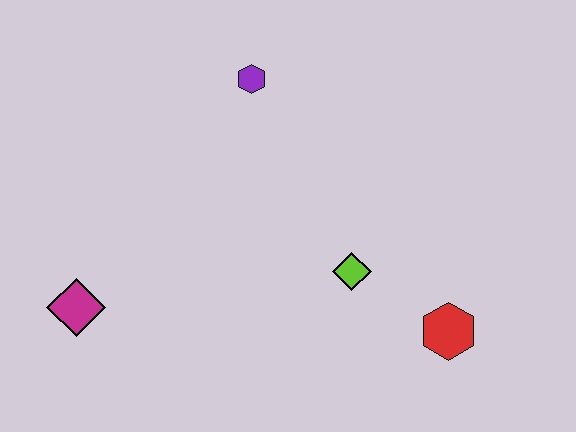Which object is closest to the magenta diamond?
The lime diamond is closest to the magenta diamond.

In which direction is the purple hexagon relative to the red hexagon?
The purple hexagon is above the red hexagon.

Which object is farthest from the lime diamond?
The magenta diamond is farthest from the lime diamond.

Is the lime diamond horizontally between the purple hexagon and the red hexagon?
Yes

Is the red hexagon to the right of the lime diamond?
Yes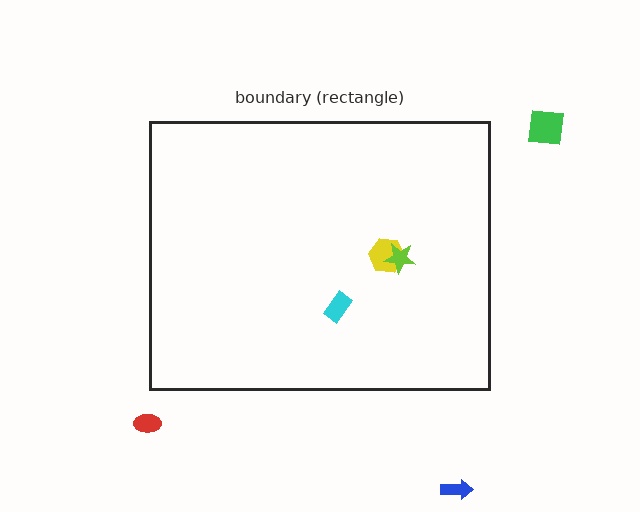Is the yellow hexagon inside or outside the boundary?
Inside.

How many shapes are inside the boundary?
3 inside, 3 outside.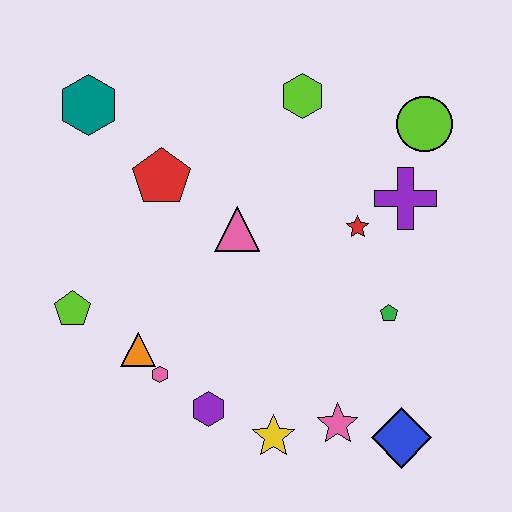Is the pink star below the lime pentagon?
Yes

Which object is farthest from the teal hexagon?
The blue diamond is farthest from the teal hexagon.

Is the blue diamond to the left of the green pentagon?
No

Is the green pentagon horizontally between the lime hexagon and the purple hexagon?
No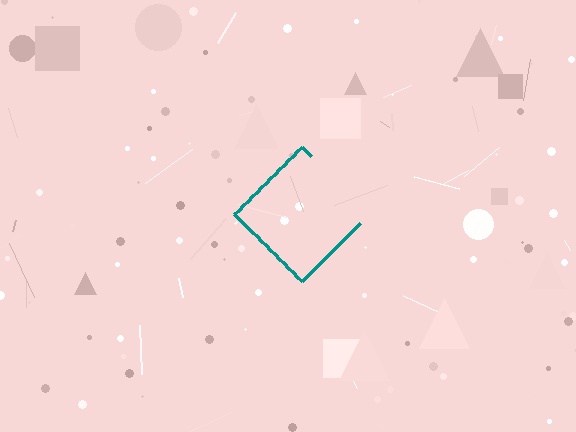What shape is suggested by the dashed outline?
The dashed outline suggests a diamond.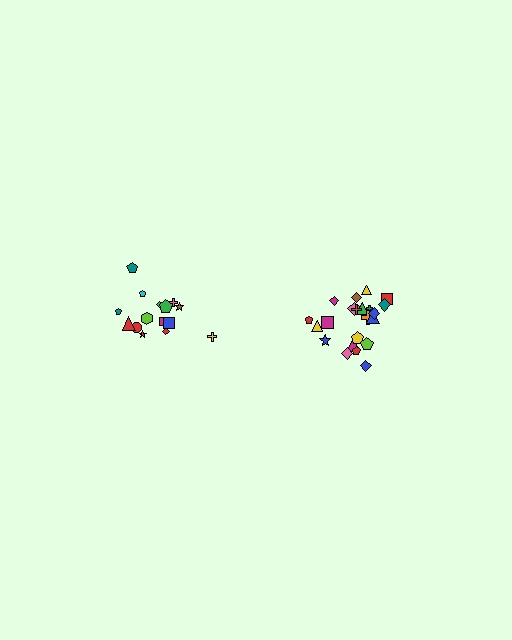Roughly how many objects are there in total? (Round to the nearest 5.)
Roughly 35 objects in total.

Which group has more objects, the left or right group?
The right group.